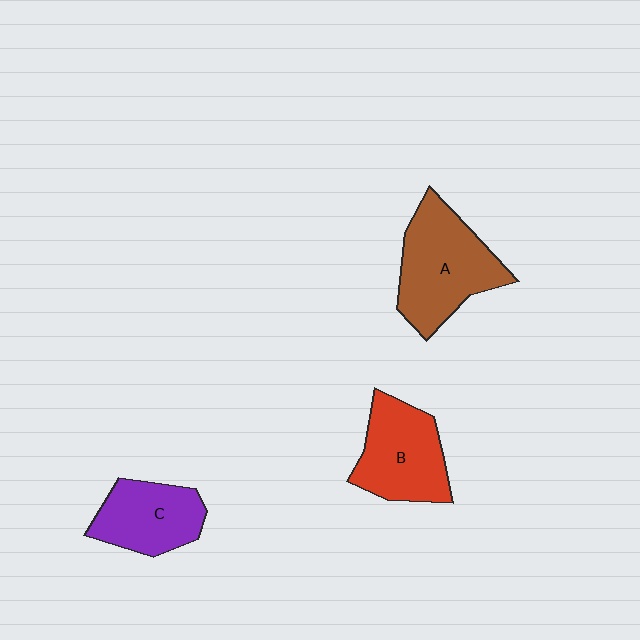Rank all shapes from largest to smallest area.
From largest to smallest: A (brown), B (red), C (purple).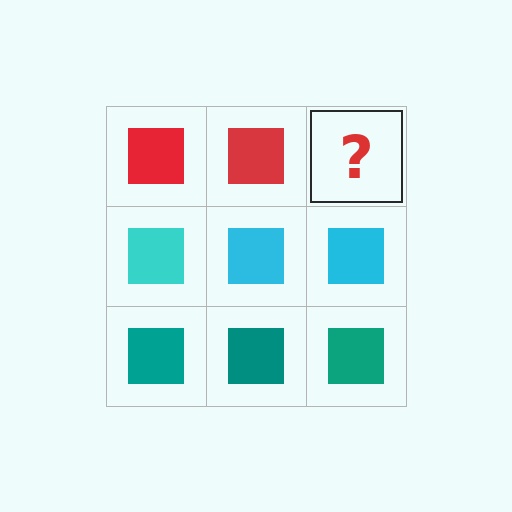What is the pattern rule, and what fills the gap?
The rule is that each row has a consistent color. The gap should be filled with a red square.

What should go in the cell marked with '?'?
The missing cell should contain a red square.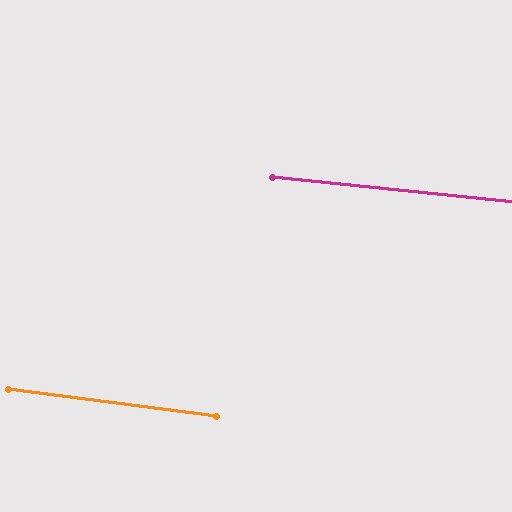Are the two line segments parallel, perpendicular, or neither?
Parallel — their directions differ by only 1.5°.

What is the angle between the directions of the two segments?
Approximately 1 degree.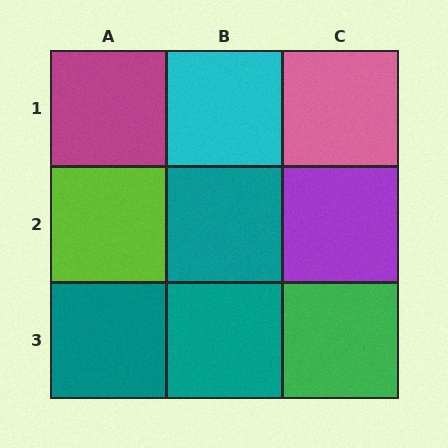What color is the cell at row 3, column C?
Green.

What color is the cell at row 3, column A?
Teal.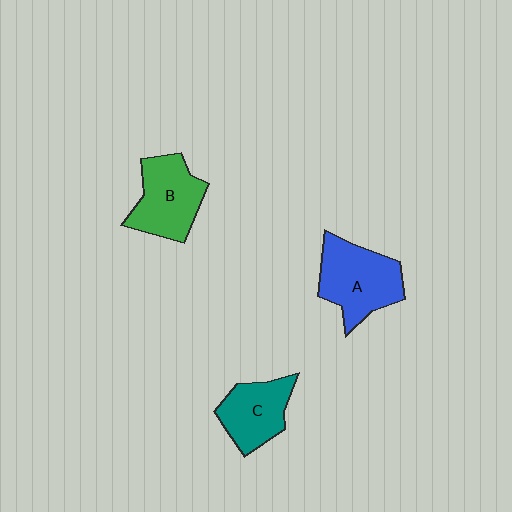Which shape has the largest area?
Shape A (blue).